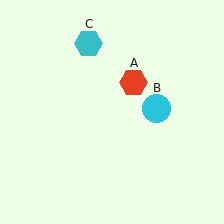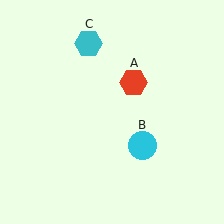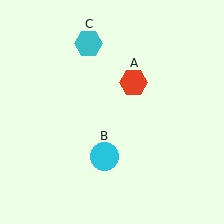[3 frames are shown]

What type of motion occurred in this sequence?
The cyan circle (object B) rotated clockwise around the center of the scene.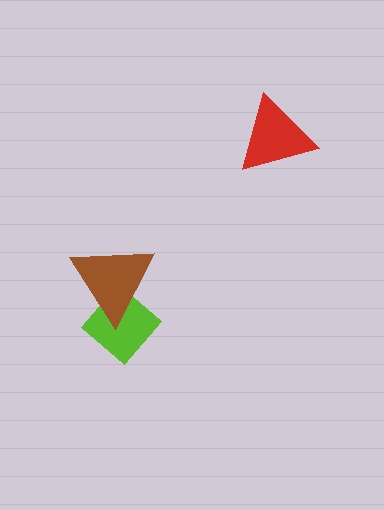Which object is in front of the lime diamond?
The brown triangle is in front of the lime diamond.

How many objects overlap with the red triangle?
0 objects overlap with the red triangle.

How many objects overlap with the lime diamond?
1 object overlaps with the lime diamond.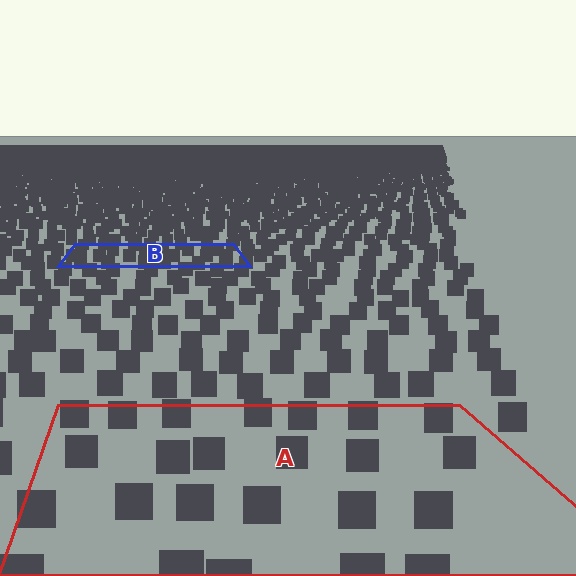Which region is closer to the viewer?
Region A is closer. The texture elements there are larger and more spread out.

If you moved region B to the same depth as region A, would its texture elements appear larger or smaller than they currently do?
They would appear larger. At a closer depth, the same texture elements are projected at a bigger on-screen size.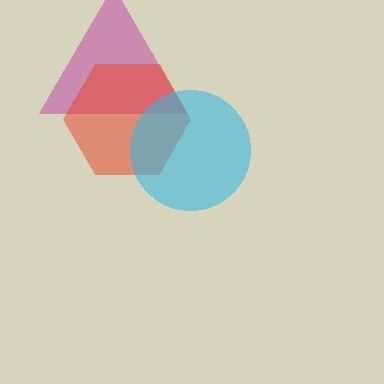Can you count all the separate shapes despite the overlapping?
Yes, there are 3 separate shapes.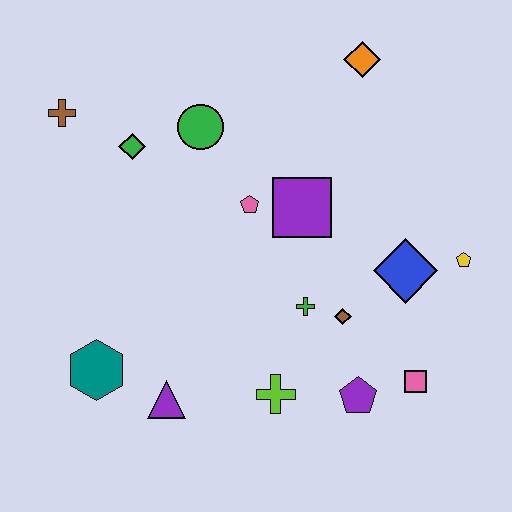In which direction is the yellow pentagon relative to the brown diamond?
The yellow pentagon is to the right of the brown diamond.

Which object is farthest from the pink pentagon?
The pink square is farthest from the pink pentagon.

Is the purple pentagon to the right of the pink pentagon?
Yes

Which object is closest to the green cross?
The brown diamond is closest to the green cross.